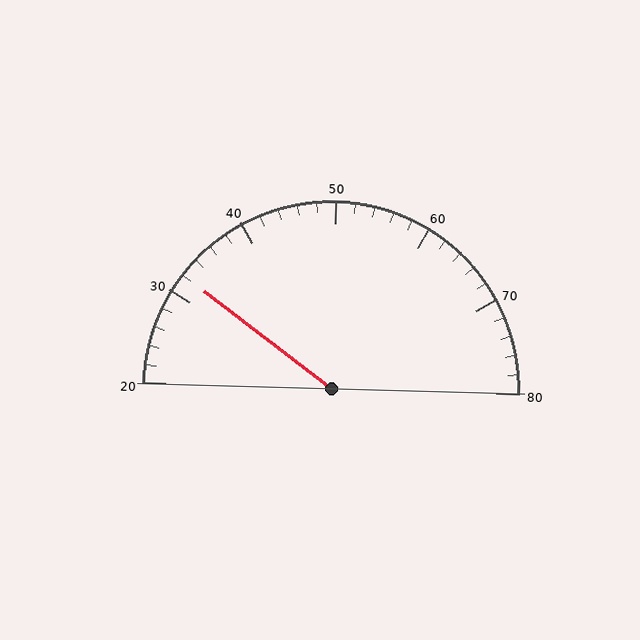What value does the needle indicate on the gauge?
The needle indicates approximately 32.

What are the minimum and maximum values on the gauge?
The gauge ranges from 20 to 80.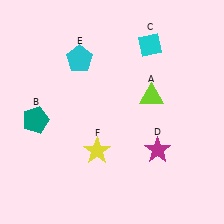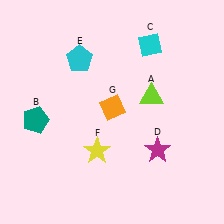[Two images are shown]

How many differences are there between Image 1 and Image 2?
There is 1 difference between the two images.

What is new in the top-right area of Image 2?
An orange diamond (G) was added in the top-right area of Image 2.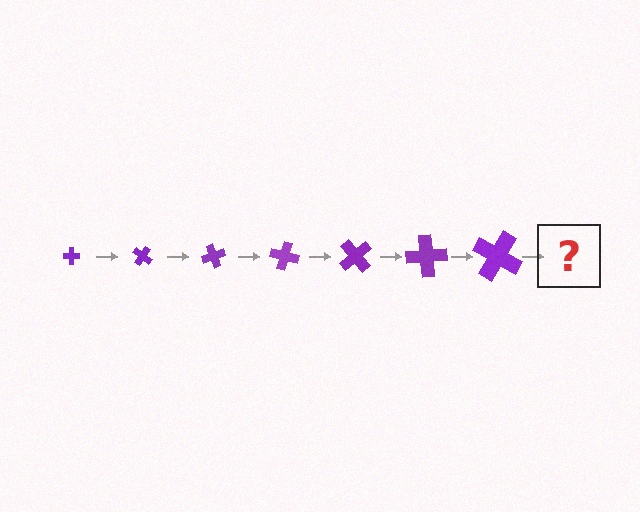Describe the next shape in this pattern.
It should be a cross, larger than the previous one and rotated 245 degrees from the start.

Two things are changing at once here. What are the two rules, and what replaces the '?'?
The two rules are that the cross grows larger each step and it rotates 35 degrees each step. The '?' should be a cross, larger than the previous one and rotated 245 degrees from the start.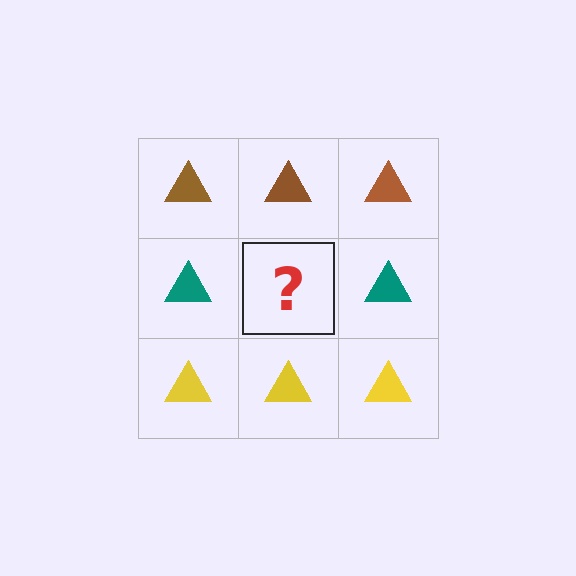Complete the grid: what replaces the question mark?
The question mark should be replaced with a teal triangle.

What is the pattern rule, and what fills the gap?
The rule is that each row has a consistent color. The gap should be filled with a teal triangle.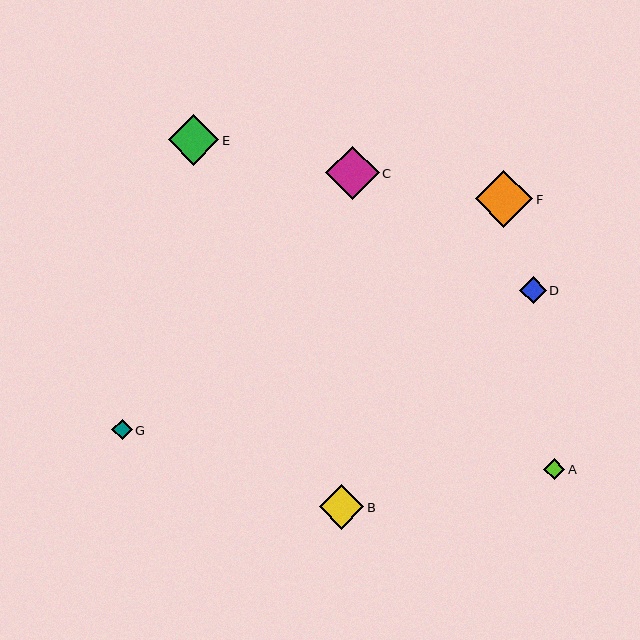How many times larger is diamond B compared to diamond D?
Diamond B is approximately 1.7 times the size of diamond D.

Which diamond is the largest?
Diamond F is the largest with a size of approximately 58 pixels.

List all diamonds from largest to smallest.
From largest to smallest: F, C, E, B, D, A, G.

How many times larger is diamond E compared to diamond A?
Diamond E is approximately 2.4 times the size of diamond A.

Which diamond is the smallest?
Diamond G is the smallest with a size of approximately 20 pixels.